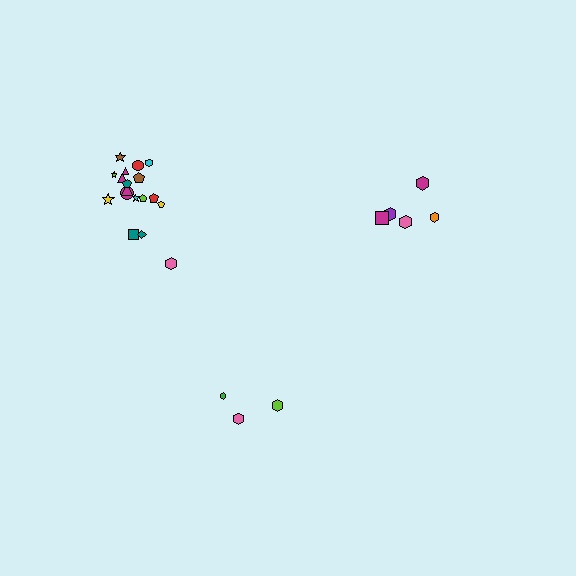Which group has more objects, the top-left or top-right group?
The top-left group.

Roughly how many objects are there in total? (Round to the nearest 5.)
Roughly 25 objects in total.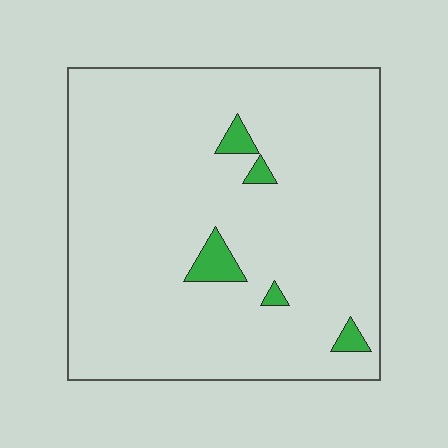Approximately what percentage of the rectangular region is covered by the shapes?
Approximately 5%.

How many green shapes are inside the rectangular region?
5.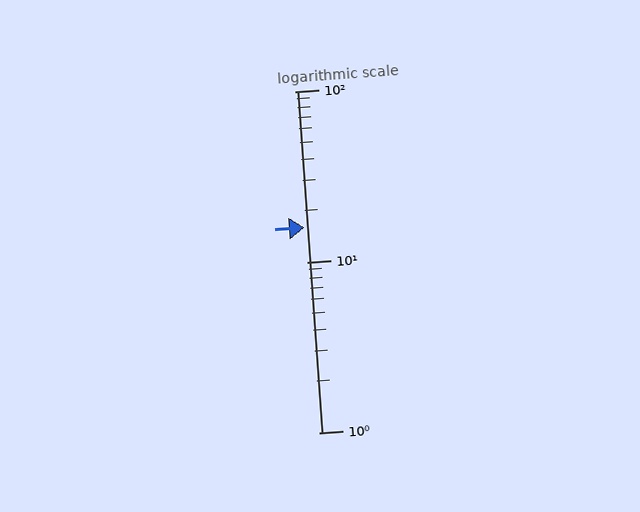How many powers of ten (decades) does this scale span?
The scale spans 2 decades, from 1 to 100.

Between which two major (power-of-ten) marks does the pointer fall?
The pointer is between 10 and 100.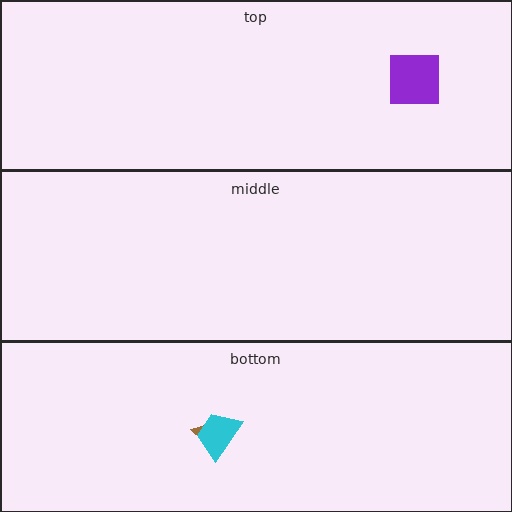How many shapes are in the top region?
1.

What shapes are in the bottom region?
The brown triangle, the cyan trapezoid.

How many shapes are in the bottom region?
2.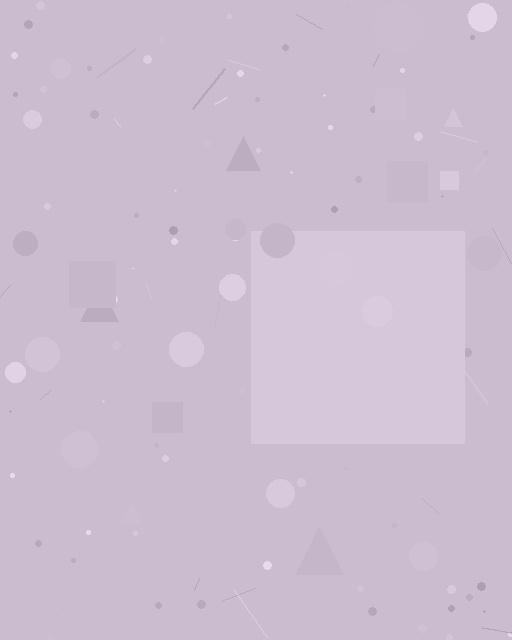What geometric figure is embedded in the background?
A square is embedded in the background.